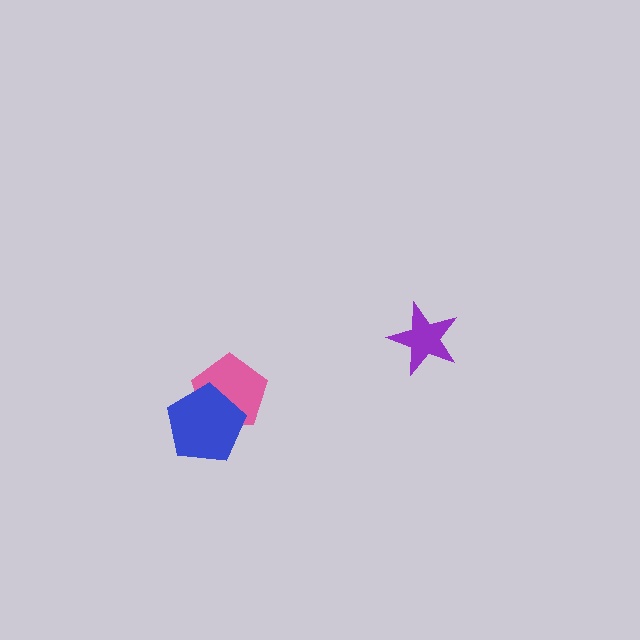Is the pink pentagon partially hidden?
Yes, it is partially covered by another shape.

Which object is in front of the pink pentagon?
The blue pentagon is in front of the pink pentagon.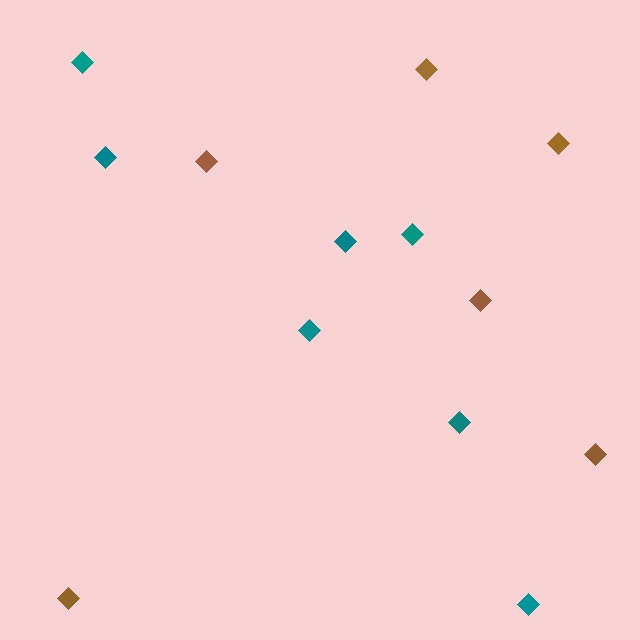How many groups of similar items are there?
There are 2 groups: one group of brown diamonds (6) and one group of teal diamonds (7).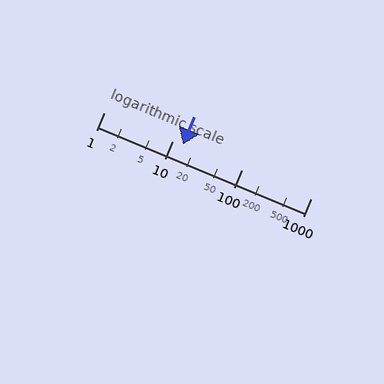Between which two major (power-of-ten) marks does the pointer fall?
The pointer is between 10 and 100.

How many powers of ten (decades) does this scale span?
The scale spans 3 decades, from 1 to 1000.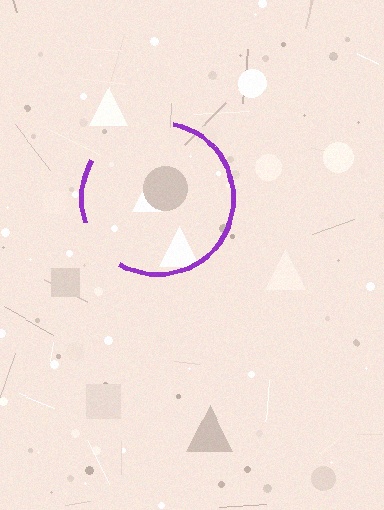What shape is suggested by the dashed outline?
The dashed outline suggests a circle.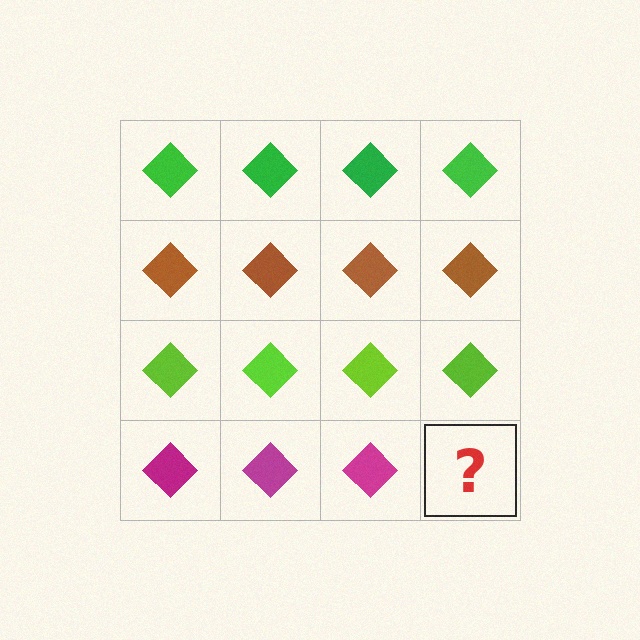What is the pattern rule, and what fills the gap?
The rule is that each row has a consistent color. The gap should be filled with a magenta diamond.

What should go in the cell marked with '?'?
The missing cell should contain a magenta diamond.